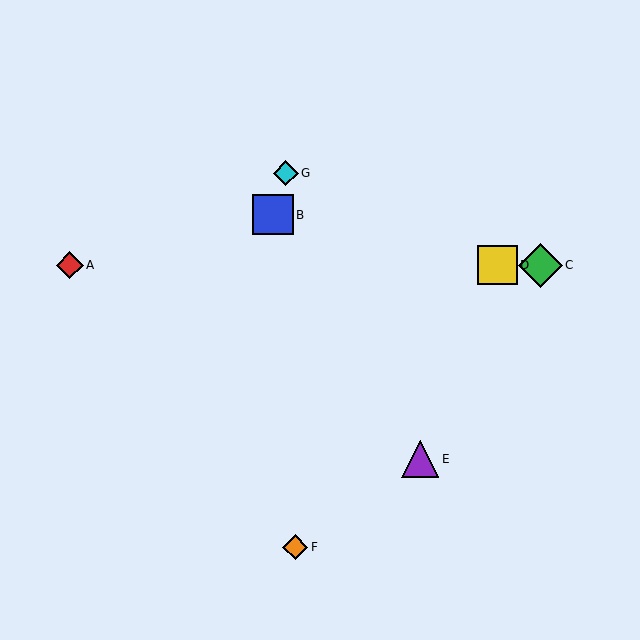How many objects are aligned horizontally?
3 objects (A, C, D) are aligned horizontally.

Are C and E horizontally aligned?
No, C is at y≈265 and E is at y≈459.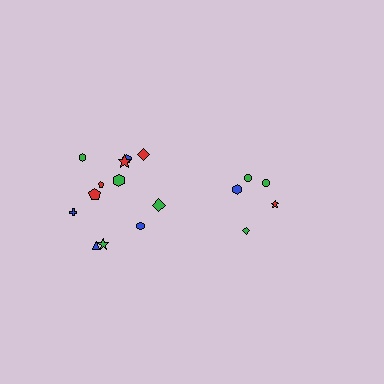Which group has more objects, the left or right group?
The left group.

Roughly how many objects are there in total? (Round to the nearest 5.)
Roughly 15 objects in total.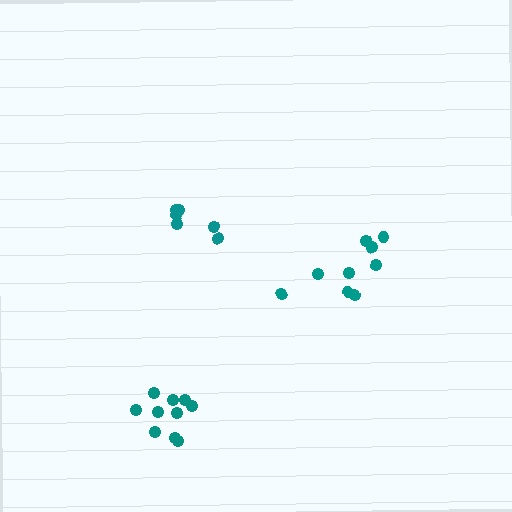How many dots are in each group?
Group 1: 6 dots, Group 2: 9 dots, Group 3: 10 dots (25 total).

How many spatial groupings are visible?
There are 3 spatial groupings.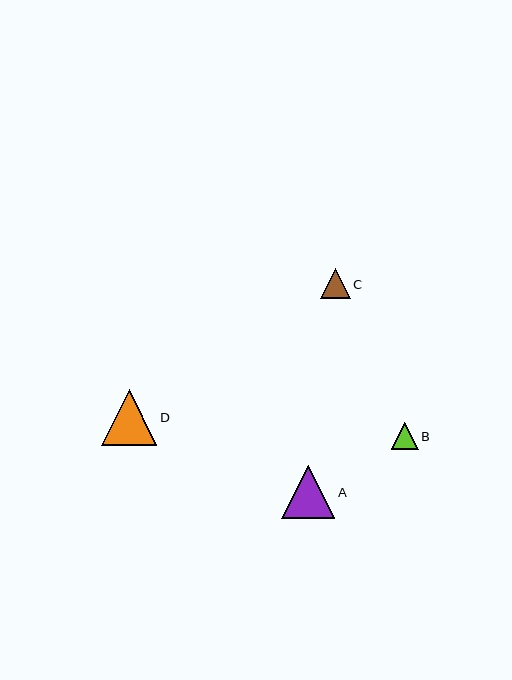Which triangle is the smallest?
Triangle B is the smallest with a size of approximately 27 pixels.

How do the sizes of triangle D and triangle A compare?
Triangle D and triangle A are approximately the same size.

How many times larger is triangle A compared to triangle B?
Triangle A is approximately 1.9 times the size of triangle B.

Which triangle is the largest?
Triangle D is the largest with a size of approximately 55 pixels.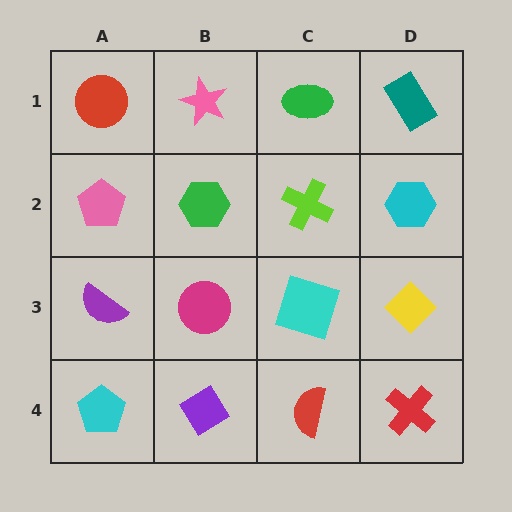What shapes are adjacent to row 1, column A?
A pink pentagon (row 2, column A), a pink star (row 1, column B).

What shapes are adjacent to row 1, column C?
A lime cross (row 2, column C), a pink star (row 1, column B), a teal rectangle (row 1, column D).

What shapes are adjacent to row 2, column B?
A pink star (row 1, column B), a magenta circle (row 3, column B), a pink pentagon (row 2, column A), a lime cross (row 2, column C).